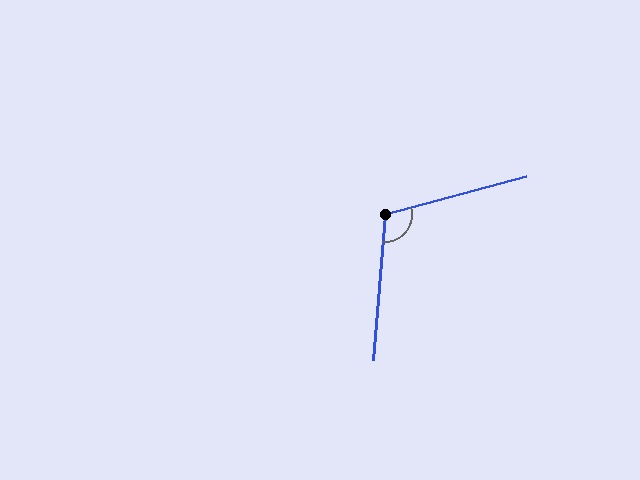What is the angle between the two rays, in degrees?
Approximately 110 degrees.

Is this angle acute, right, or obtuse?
It is obtuse.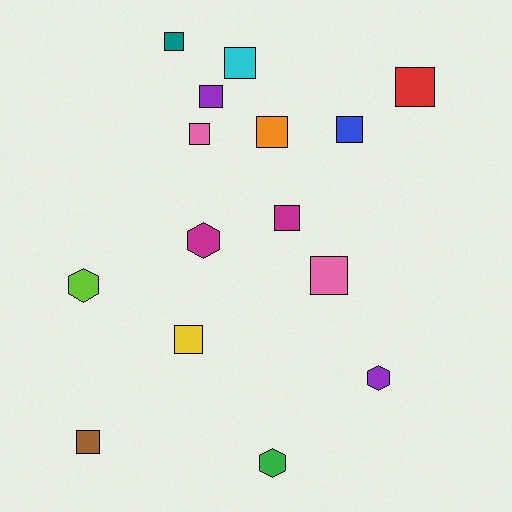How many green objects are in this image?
There is 1 green object.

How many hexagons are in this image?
There are 4 hexagons.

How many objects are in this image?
There are 15 objects.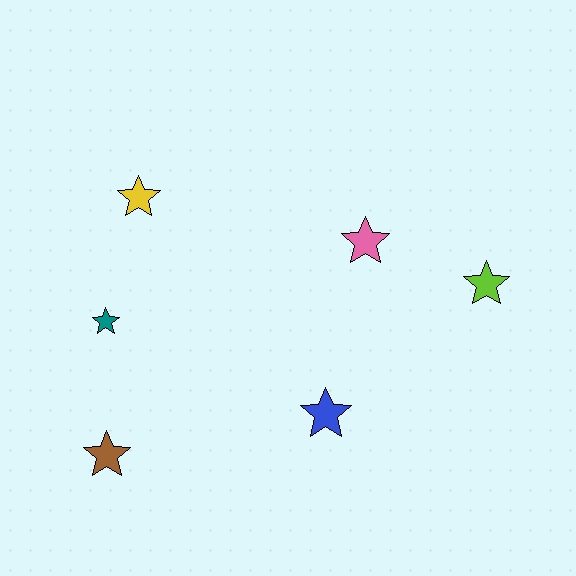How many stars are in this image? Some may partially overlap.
There are 6 stars.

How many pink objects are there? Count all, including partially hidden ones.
There is 1 pink object.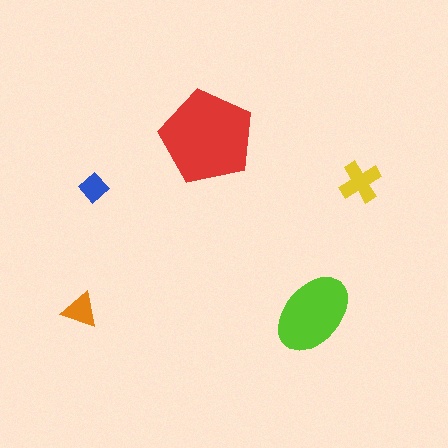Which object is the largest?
The red pentagon.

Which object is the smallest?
The blue diamond.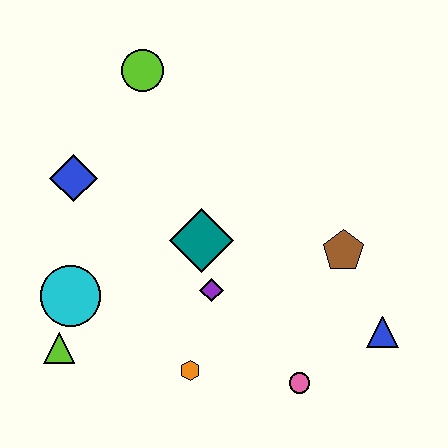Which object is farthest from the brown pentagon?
The lime triangle is farthest from the brown pentagon.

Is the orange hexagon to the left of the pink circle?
Yes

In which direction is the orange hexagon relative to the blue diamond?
The orange hexagon is below the blue diamond.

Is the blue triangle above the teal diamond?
No